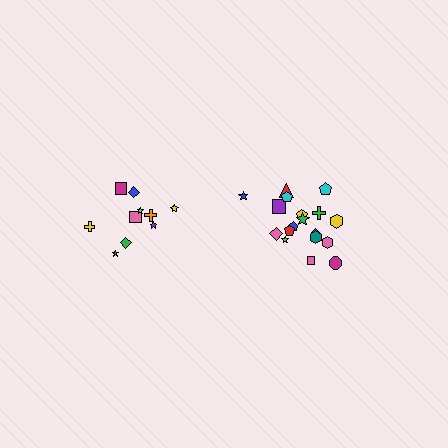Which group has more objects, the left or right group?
The right group.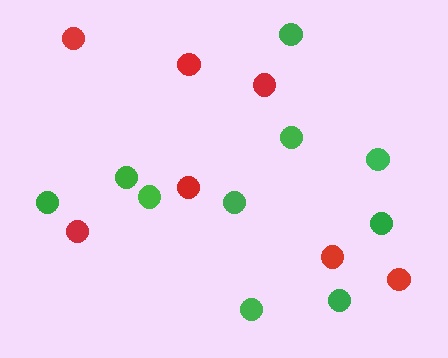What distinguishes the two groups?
There are 2 groups: one group of red circles (7) and one group of green circles (10).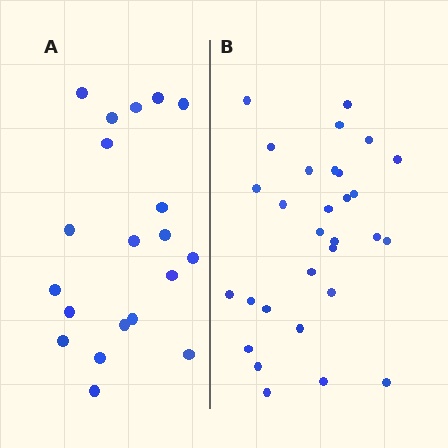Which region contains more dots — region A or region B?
Region B (the right region) has more dots.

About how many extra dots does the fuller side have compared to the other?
Region B has roughly 10 or so more dots than region A.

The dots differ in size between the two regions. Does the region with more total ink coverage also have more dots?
No. Region A has more total ink coverage because its dots are larger, but region B actually contains more individual dots. Total area can be misleading — the number of items is what matters here.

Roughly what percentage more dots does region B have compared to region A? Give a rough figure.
About 50% more.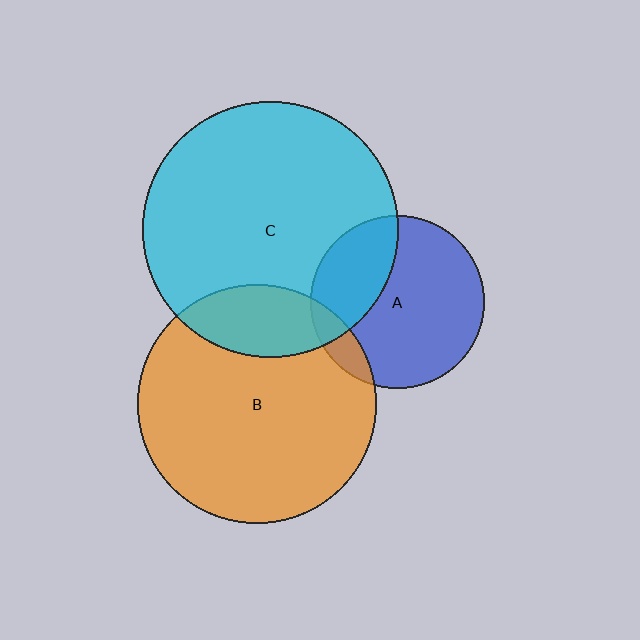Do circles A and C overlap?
Yes.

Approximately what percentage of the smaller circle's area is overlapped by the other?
Approximately 30%.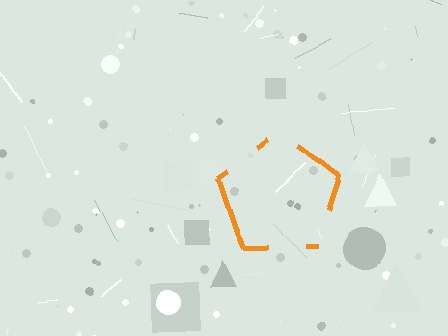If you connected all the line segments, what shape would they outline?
They would outline a pentagon.